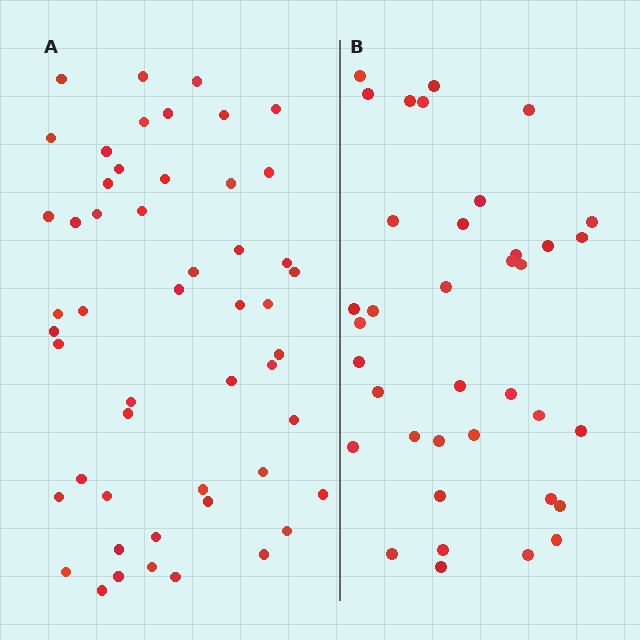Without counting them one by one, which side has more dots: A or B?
Region A (the left region) has more dots.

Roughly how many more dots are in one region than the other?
Region A has approximately 15 more dots than region B.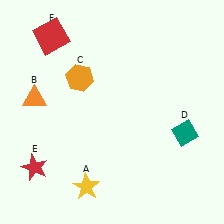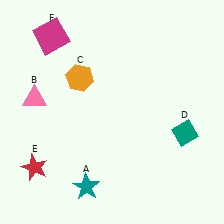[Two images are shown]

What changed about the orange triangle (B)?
In Image 1, B is orange. In Image 2, it changed to pink.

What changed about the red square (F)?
In Image 1, F is red. In Image 2, it changed to magenta.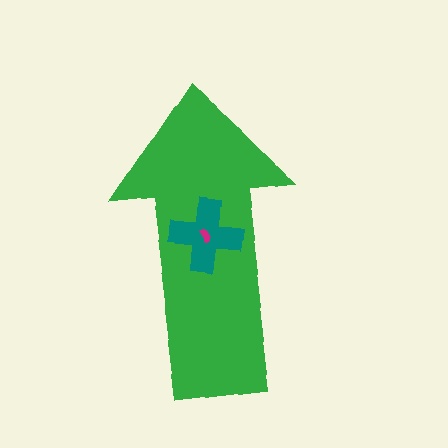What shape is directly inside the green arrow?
The teal cross.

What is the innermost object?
The magenta semicircle.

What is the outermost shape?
The green arrow.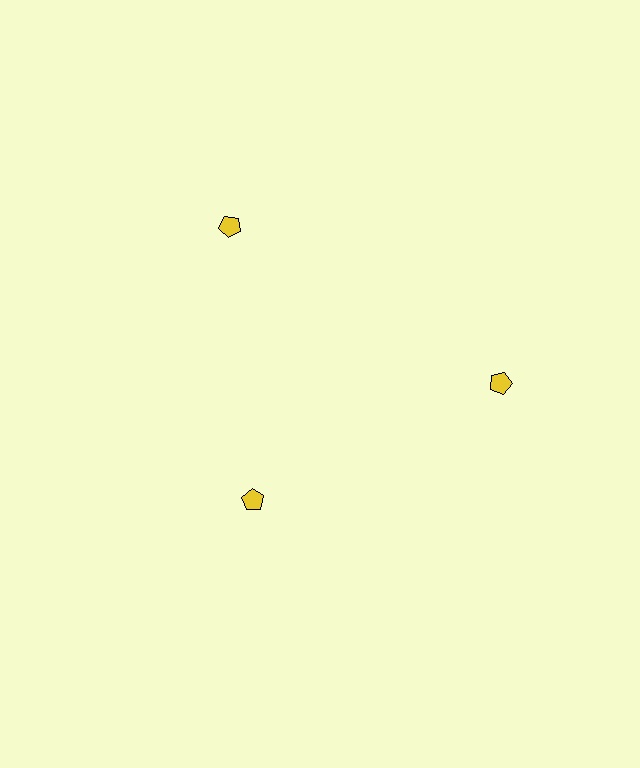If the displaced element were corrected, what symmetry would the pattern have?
It would have 3-fold rotational symmetry — the pattern would map onto itself every 120 degrees.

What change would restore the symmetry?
The symmetry would be restored by moving it outward, back onto the ring so that all 3 pentagons sit at equal angles and equal distance from the center.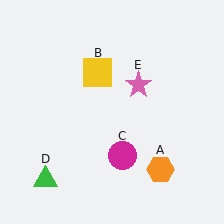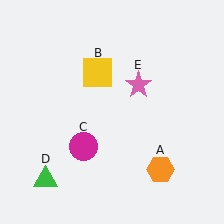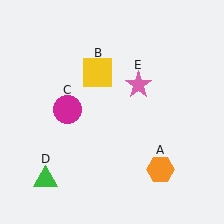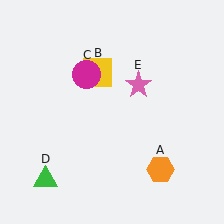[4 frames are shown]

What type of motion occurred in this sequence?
The magenta circle (object C) rotated clockwise around the center of the scene.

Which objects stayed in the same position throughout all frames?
Orange hexagon (object A) and yellow square (object B) and green triangle (object D) and pink star (object E) remained stationary.